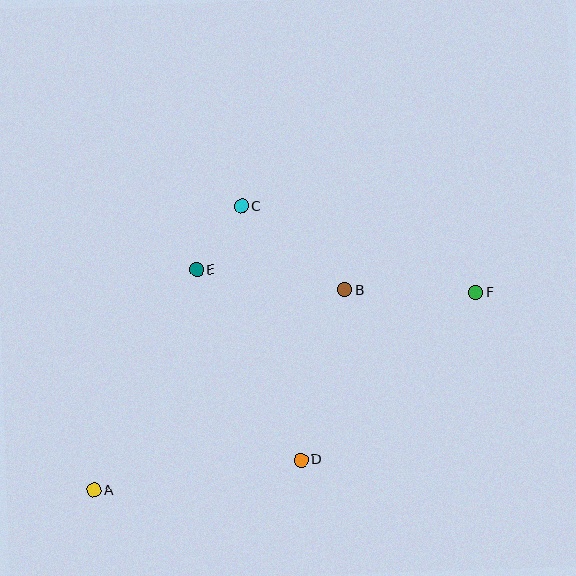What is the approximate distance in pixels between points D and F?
The distance between D and F is approximately 242 pixels.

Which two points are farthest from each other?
Points A and F are farthest from each other.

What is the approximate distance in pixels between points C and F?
The distance between C and F is approximately 250 pixels.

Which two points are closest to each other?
Points C and E are closest to each other.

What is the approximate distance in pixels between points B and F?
The distance between B and F is approximately 131 pixels.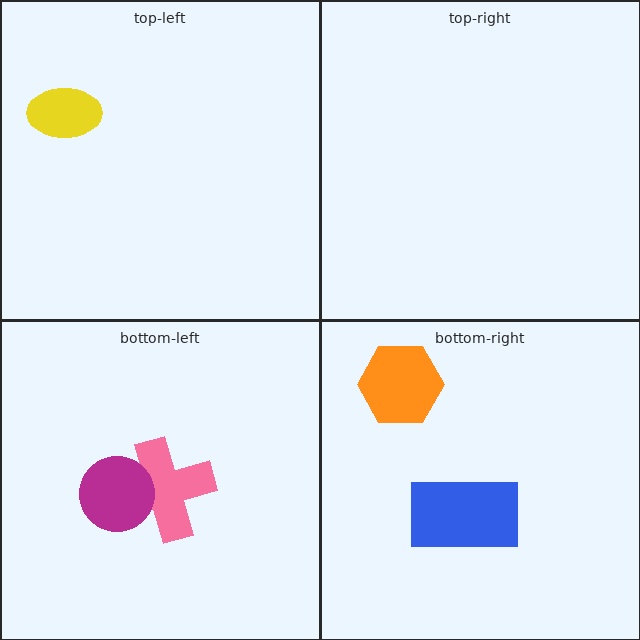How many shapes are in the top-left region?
1.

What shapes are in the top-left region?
The yellow ellipse.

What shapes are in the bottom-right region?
The blue rectangle, the orange hexagon.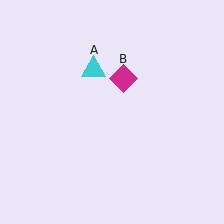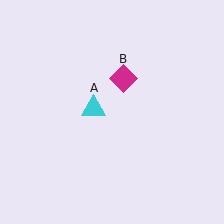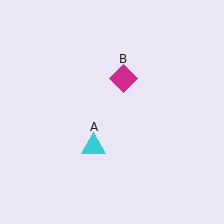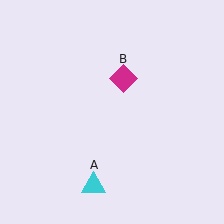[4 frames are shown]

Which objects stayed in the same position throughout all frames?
Magenta diamond (object B) remained stationary.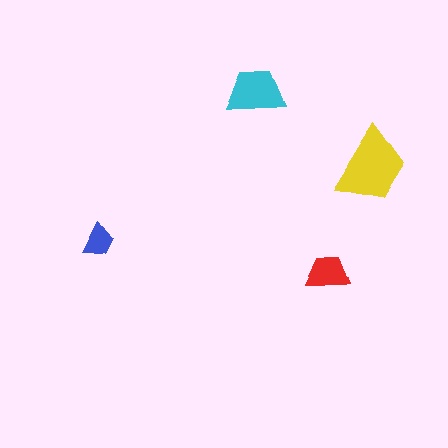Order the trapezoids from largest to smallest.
the yellow one, the cyan one, the red one, the blue one.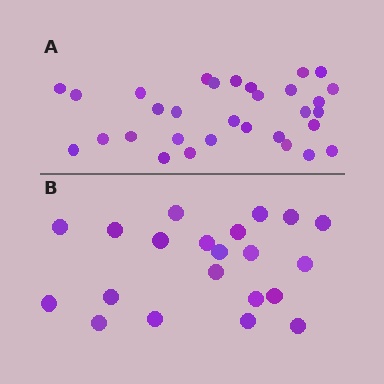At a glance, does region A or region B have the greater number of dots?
Region A (the top region) has more dots.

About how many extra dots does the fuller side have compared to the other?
Region A has roughly 10 or so more dots than region B.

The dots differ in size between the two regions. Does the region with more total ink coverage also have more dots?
No. Region B has more total ink coverage because its dots are larger, but region A actually contains more individual dots. Total area can be misleading — the number of items is what matters here.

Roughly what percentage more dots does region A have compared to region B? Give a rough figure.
About 50% more.